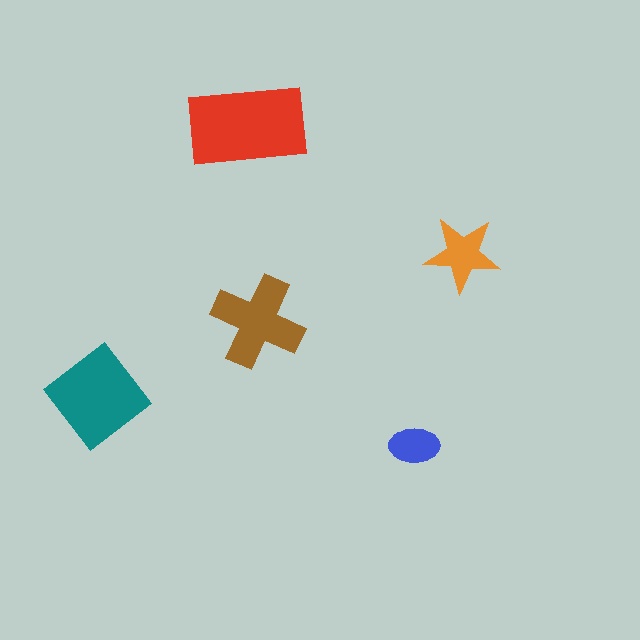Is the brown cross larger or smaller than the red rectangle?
Smaller.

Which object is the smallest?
The blue ellipse.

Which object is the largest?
The red rectangle.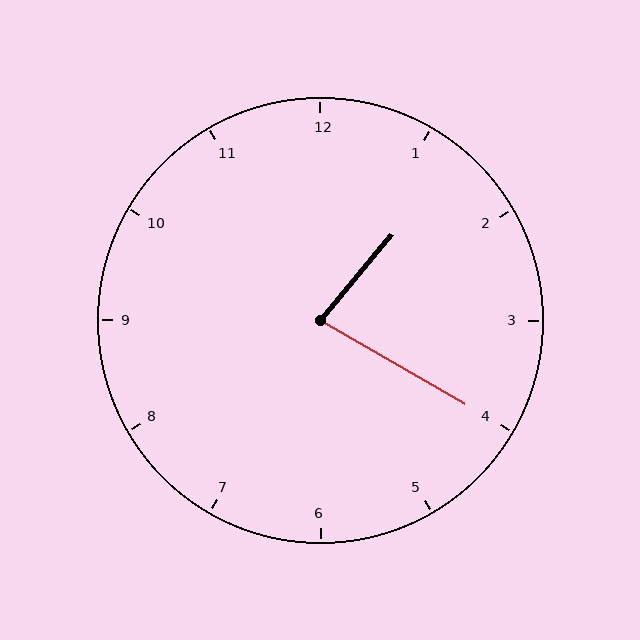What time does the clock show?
1:20.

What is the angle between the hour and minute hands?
Approximately 80 degrees.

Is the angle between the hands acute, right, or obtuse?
It is acute.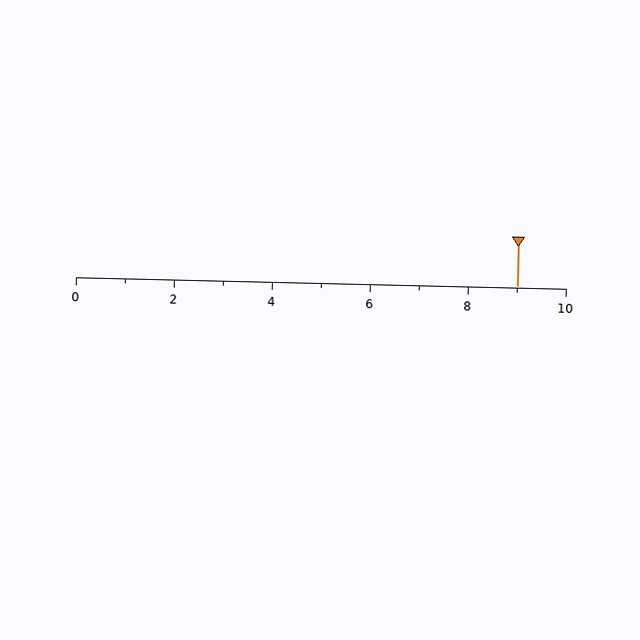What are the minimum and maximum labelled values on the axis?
The axis runs from 0 to 10.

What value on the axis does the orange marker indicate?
The marker indicates approximately 9.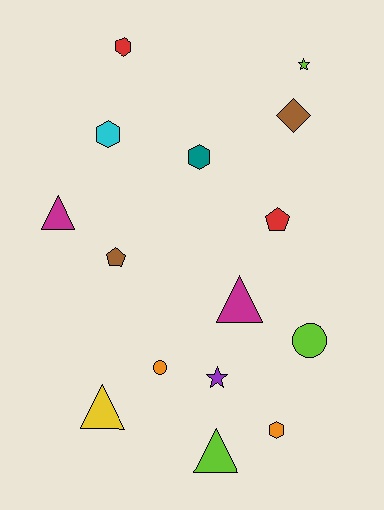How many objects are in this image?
There are 15 objects.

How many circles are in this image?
There are 2 circles.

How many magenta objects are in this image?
There are 2 magenta objects.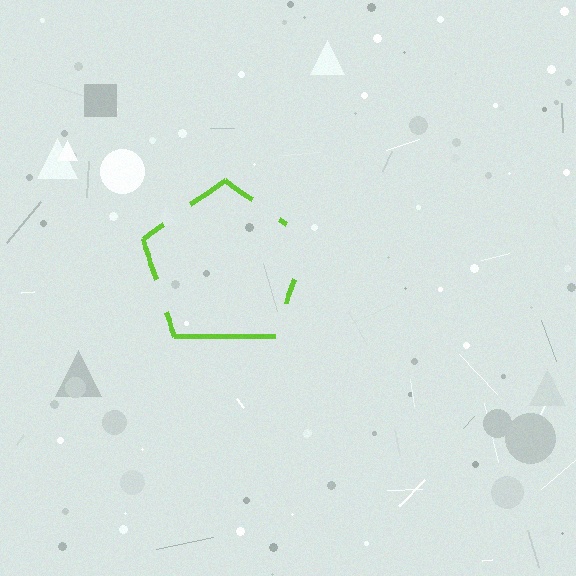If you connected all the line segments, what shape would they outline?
They would outline a pentagon.